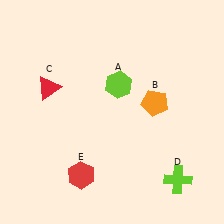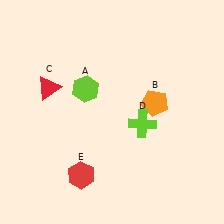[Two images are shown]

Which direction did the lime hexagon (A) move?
The lime hexagon (A) moved left.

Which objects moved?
The objects that moved are: the lime hexagon (A), the lime cross (D).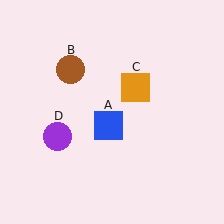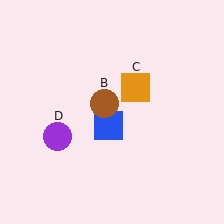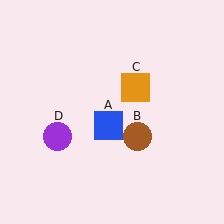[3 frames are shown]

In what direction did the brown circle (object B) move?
The brown circle (object B) moved down and to the right.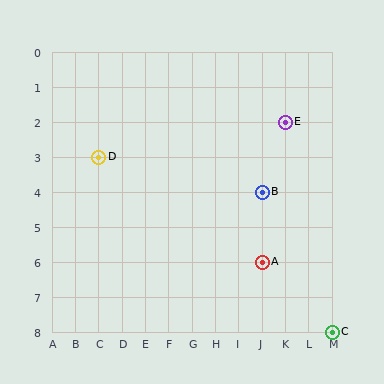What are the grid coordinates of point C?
Point C is at grid coordinates (M, 8).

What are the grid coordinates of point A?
Point A is at grid coordinates (J, 6).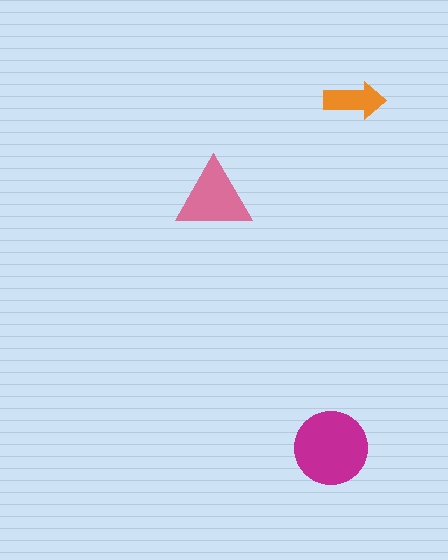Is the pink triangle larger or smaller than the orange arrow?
Larger.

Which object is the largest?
The magenta circle.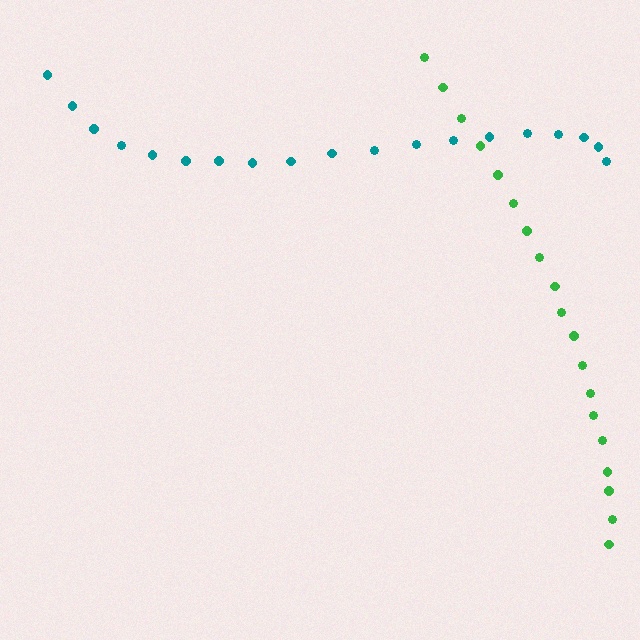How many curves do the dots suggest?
There are 2 distinct paths.